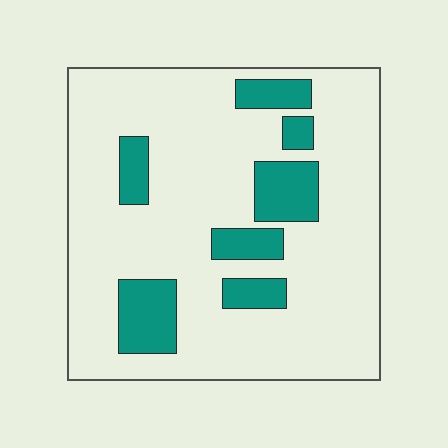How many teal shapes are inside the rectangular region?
7.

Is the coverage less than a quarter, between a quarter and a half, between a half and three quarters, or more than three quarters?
Less than a quarter.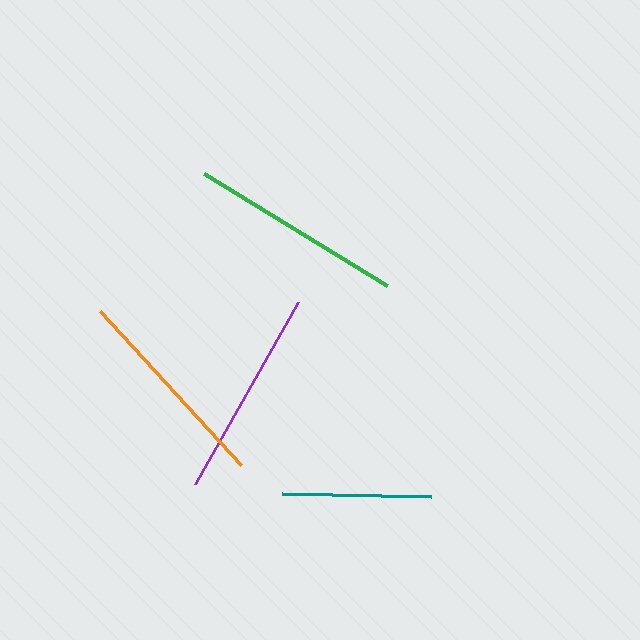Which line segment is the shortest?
The teal line is the shortest at approximately 149 pixels.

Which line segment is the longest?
The green line is the longest at approximately 214 pixels.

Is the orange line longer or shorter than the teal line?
The orange line is longer than the teal line.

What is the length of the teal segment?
The teal segment is approximately 149 pixels long.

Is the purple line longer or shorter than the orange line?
The purple line is longer than the orange line.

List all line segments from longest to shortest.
From longest to shortest: green, purple, orange, teal.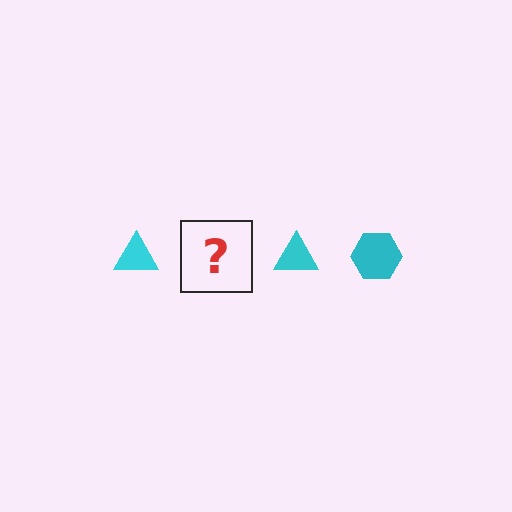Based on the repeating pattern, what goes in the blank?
The blank should be a cyan hexagon.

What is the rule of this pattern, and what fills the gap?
The rule is that the pattern cycles through triangle, hexagon shapes in cyan. The gap should be filled with a cyan hexagon.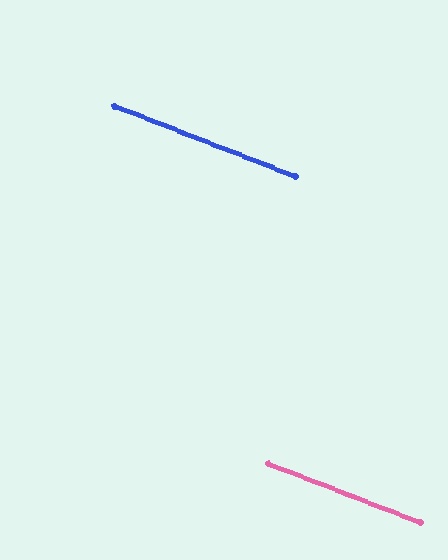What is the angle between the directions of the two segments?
Approximately 0 degrees.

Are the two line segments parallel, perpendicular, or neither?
Parallel — their directions differ by only 0.1°.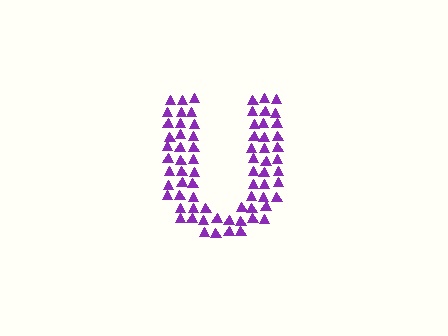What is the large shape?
The large shape is the letter U.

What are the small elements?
The small elements are triangles.